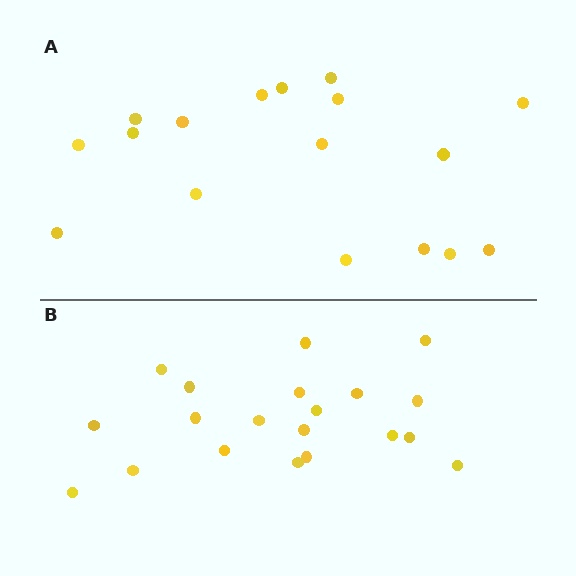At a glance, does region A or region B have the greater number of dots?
Region B (the bottom region) has more dots.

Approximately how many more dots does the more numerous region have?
Region B has just a few more — roughly 2 or 3 more dots than region A.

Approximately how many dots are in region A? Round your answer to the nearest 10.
About 20 dots. (The exact count is 17, which rounds to 20.)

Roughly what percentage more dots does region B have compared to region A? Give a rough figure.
About 20% more.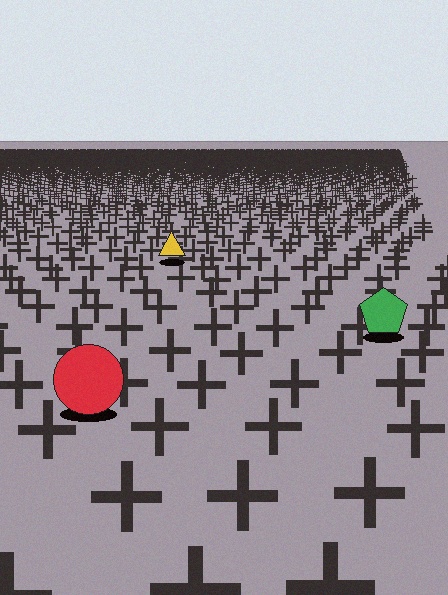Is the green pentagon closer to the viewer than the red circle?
No. The red circle is closer — you can tell from the texture gradient: the ground texture is coarser near it.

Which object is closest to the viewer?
The red circle is closest. The texture marks near it are larger and more spread out.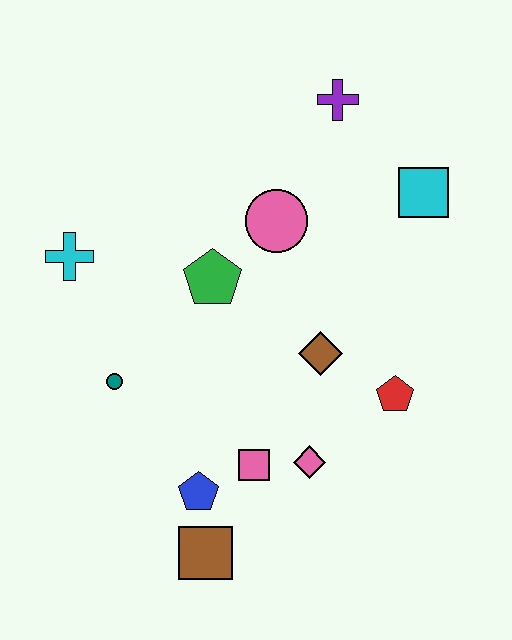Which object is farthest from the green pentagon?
The brown square is farthest from the green pentagon.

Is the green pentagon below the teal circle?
No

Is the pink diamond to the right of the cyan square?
No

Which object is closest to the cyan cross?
The teal circle is closest to the cyan cross.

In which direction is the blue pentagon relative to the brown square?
The blue pentagon is above the brown square.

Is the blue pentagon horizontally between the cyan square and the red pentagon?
No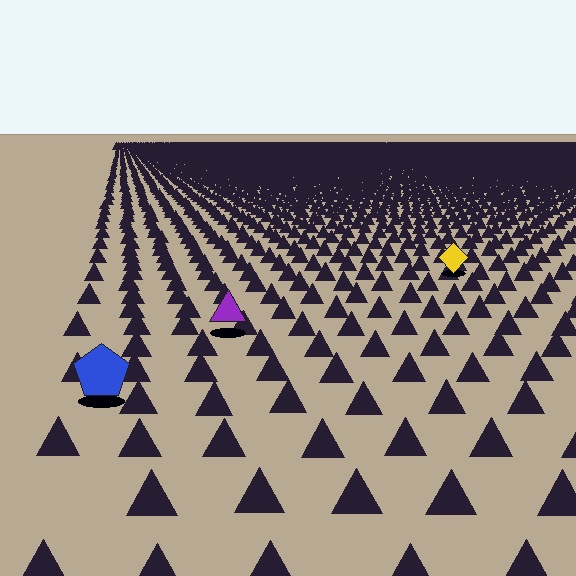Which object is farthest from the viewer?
The yellow diamond is farthest from the viewer. It appears smaller and the ground texture around it is denser.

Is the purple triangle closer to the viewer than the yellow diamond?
Yes. The purple triangle is closer — you can tell from the texture gradient: the ground texture is coarser near it.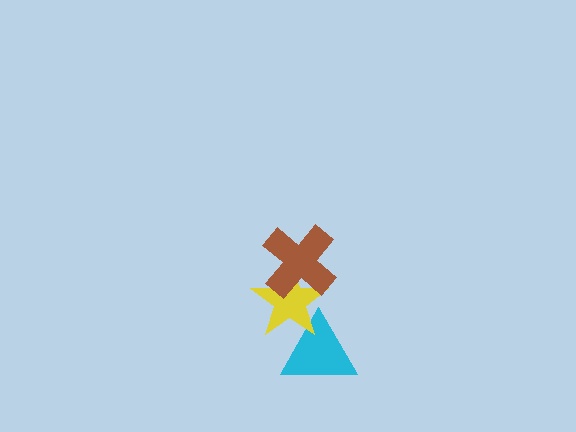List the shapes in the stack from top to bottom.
From top to bottom: the brown cross, the yellow star, the cyan triangle.